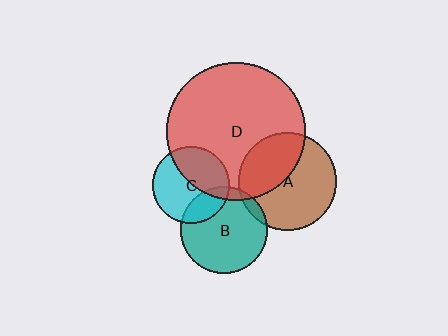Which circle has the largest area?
Circle D (red).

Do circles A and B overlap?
Yes.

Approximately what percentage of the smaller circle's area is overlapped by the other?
Approximately 5%.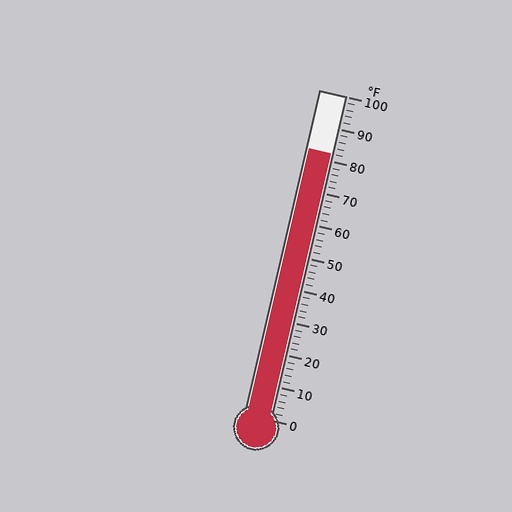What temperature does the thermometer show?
The thermometer shows approximately 82°F.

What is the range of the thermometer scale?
The thermometer scale ranges from 0°F to 100°F.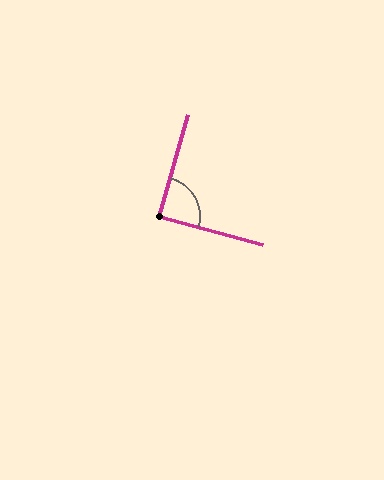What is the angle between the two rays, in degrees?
Approximately 90 degrees.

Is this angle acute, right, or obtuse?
It is approximately a right angle.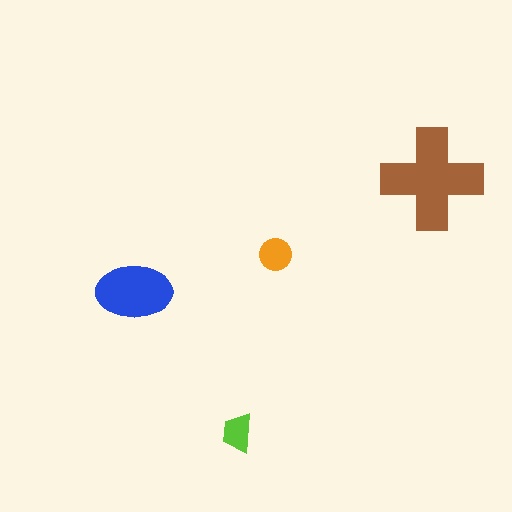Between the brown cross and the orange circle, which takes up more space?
The brown cross.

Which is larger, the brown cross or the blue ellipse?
The brown cross.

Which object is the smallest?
The lime trapezoid.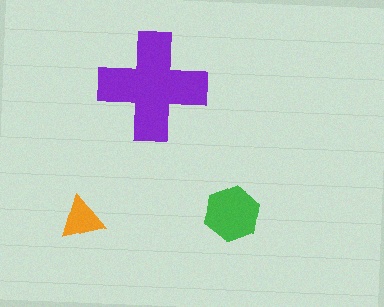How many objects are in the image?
There are 3 objects in the image.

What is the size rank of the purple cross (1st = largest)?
1st.